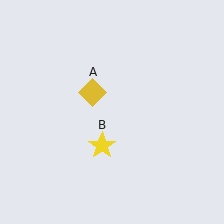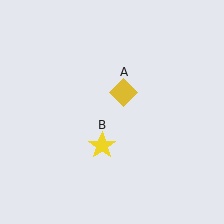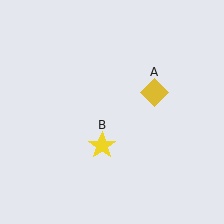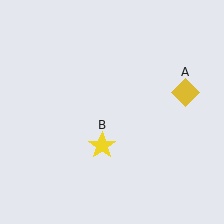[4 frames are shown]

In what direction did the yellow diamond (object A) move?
The yellow diamond (object A) moved right.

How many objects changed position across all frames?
1 object changed position: yellow diamond (object A).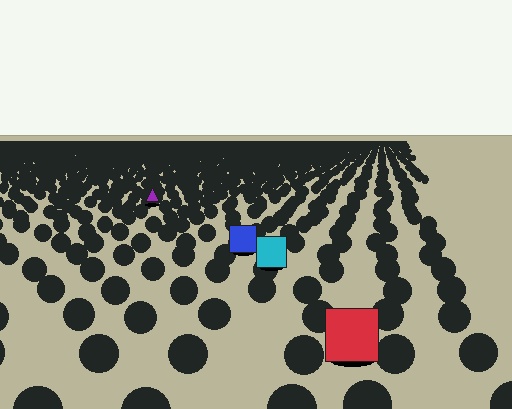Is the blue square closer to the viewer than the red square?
No. The red square is closer — you can tell from the texture gradient: the ground texture is coarser near it.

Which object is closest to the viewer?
The red square is closest. The texture marks near it are larger and more spread out.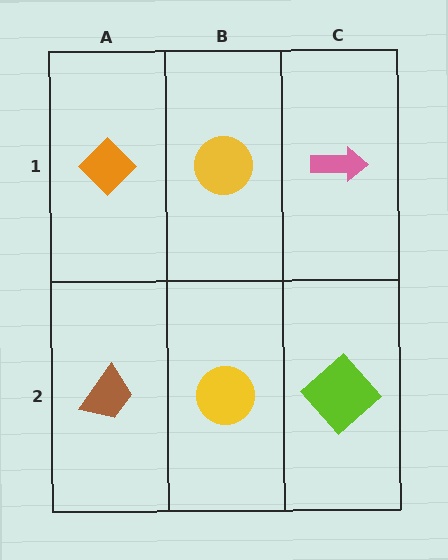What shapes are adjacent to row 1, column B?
A yellow circle (row 2, column B), an orange diamond (row 1, column A), a pink arrow (row 1, column C).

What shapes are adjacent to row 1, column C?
A lime diamond (row 2, column C), a yellow circle (row 1, column B).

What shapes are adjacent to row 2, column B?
A yellow circle (row 1, column B), a brown trapezoid (row 2, column A), a lime diamond (row 2, column C).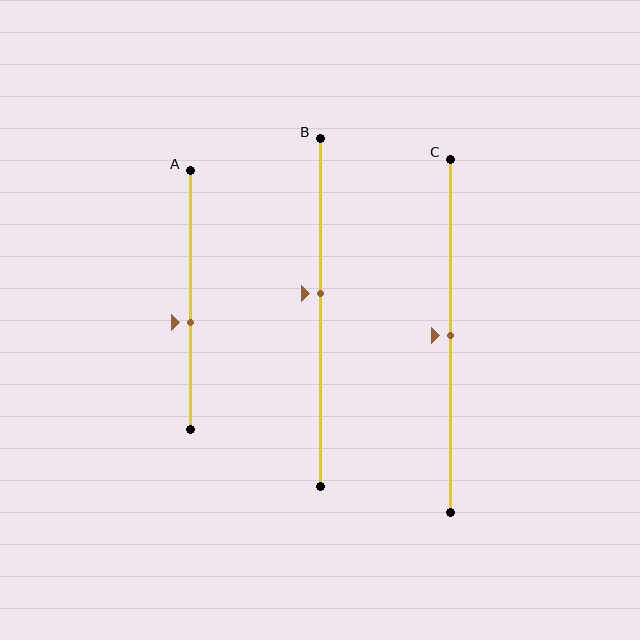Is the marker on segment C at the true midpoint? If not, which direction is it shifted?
Yes, the marker on segment C is at the true midpoint.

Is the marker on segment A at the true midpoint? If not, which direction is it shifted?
No, the marker on segment A is shifted downward by about 9% of the segment length.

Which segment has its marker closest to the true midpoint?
Segment C has its marker closest to the true midpoint.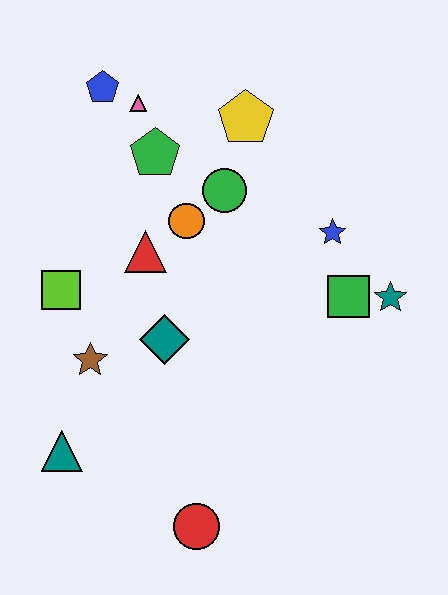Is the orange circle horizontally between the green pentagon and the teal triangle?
No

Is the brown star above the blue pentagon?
No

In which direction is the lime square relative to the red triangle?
The lime square is to the left of the red triangle.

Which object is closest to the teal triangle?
The brown star is closest to the teal triangle.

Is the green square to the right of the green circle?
Yes